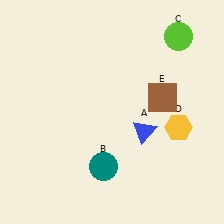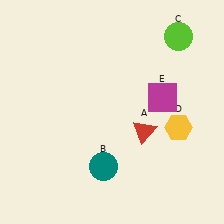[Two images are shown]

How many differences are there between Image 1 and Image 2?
There are 2 differences between the two images.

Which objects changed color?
A changed from blue to red. E changed from brown to magenta.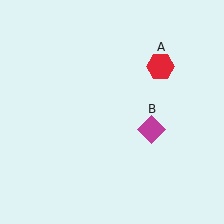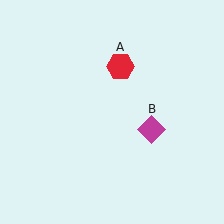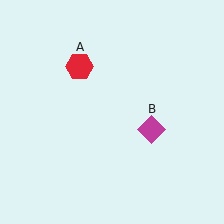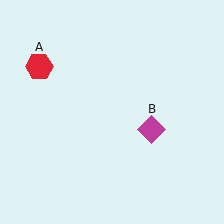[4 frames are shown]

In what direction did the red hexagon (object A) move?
The red hexagon (object A) moved left.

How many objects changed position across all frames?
1 object changed position: red hexagon (object A).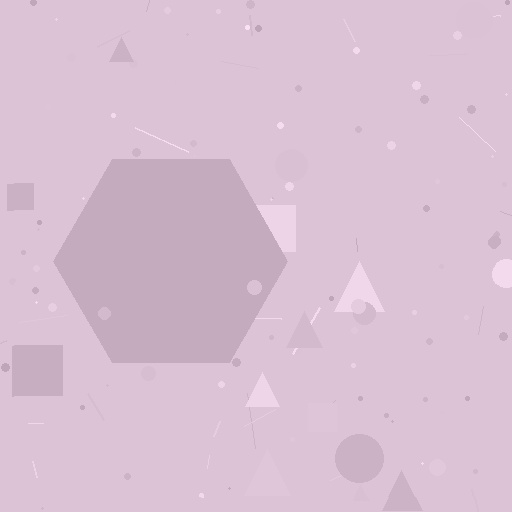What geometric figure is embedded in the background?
A hexagon is embedded in the background.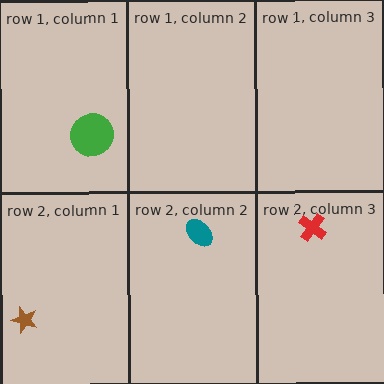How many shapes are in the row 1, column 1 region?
1.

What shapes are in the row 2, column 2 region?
The teal ellipse.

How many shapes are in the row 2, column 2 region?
1.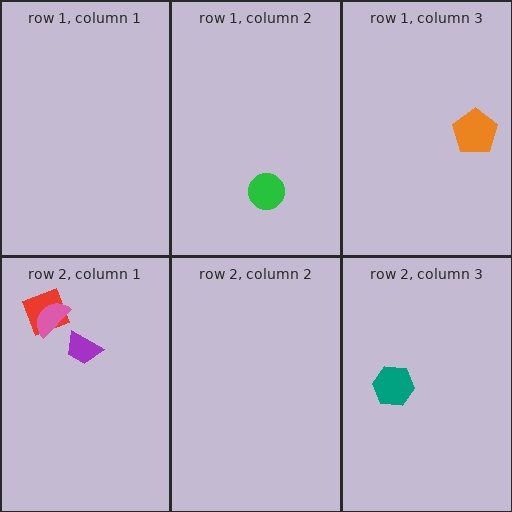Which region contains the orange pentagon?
The row 1, column 3 region.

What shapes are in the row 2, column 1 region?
The purple trapezoid, the red diamond, the pink semicircle.